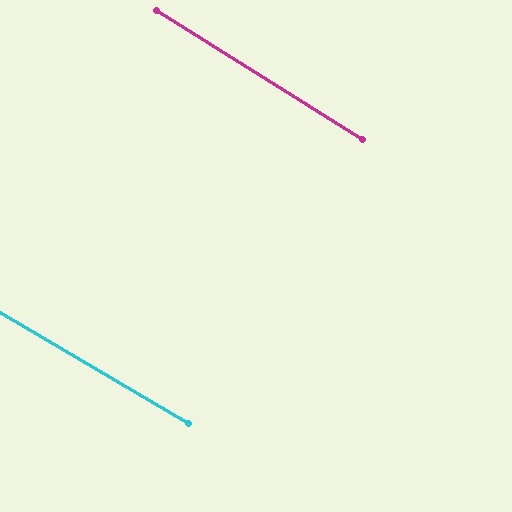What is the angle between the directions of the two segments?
Approximately 2 degrees.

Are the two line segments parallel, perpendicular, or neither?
Parallel — their directions differ by only 1.6°.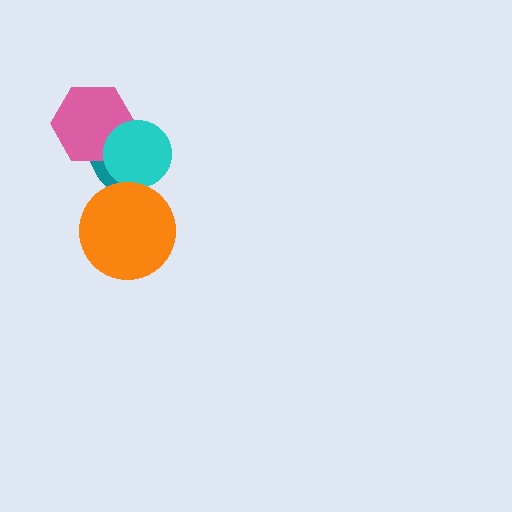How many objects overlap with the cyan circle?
2 objects overlap with the cyan circle.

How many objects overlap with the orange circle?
1 object overlaps with the orange circle.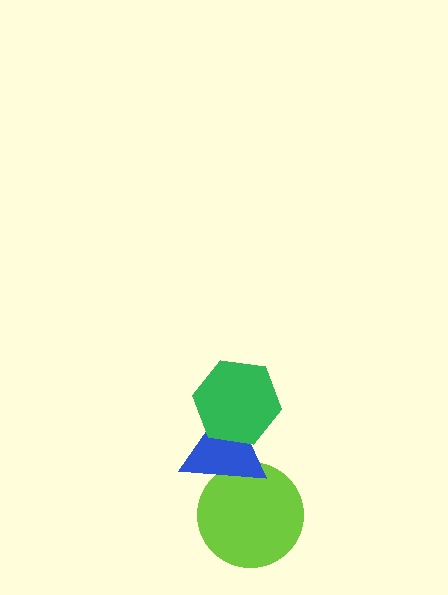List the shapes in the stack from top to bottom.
From top to bottom: the green hexagon, the blue triangle, the lime circle.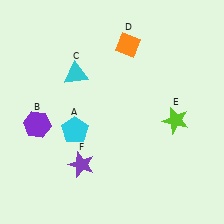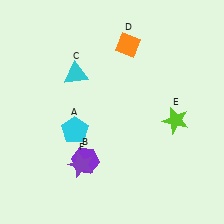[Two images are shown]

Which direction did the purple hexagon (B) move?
The purple hexagon (B) moved right.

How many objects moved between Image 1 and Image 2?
1 object moved between the two images.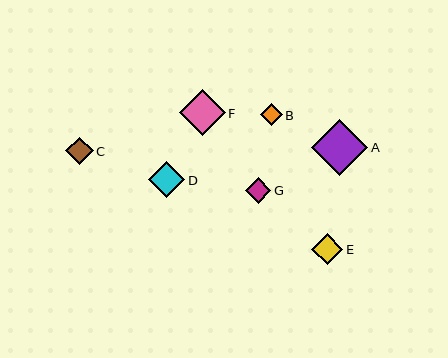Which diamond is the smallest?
Diamond B is the smallest with a size of approximately 22 pixels.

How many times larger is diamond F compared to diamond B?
Diamond F is approximately 2.1 times the size of diamond B.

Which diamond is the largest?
Diamond A is the largest with a size of approximately 56 pixels.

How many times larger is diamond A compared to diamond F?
Diamond A is approximately 1.2 times the size of diamond F.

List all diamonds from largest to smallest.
From largest to smallest: A, F, D, E, C, G, B.